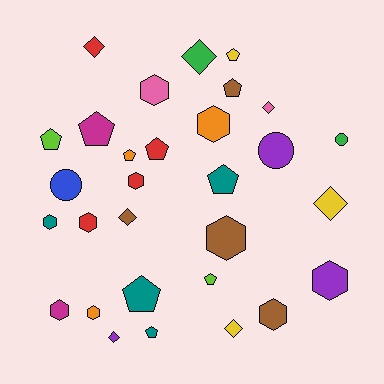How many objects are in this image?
There are 30 objects.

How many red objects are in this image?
There are 4 red objects.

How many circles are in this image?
There are 3 circles.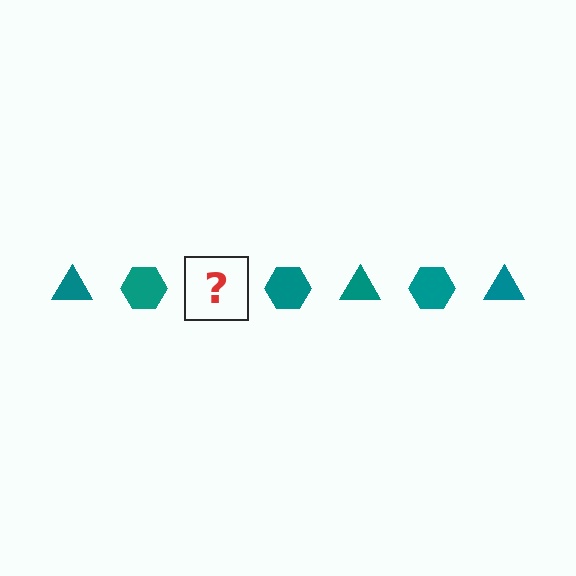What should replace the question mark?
The question mark should be replaced with a teal triangle.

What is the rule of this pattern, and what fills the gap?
The rule is that the pattern cycles through triangle, hexagon shapes in teal. The gap should be filled with a teal triangle.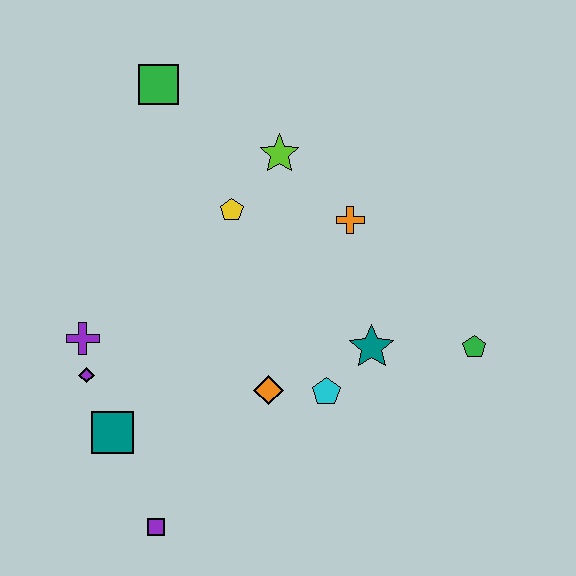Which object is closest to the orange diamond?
The cyan pentagon is closest to the orange diamond.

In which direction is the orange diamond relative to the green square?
The orange diamond is below the green square.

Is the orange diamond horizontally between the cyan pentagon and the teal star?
No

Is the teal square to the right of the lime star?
No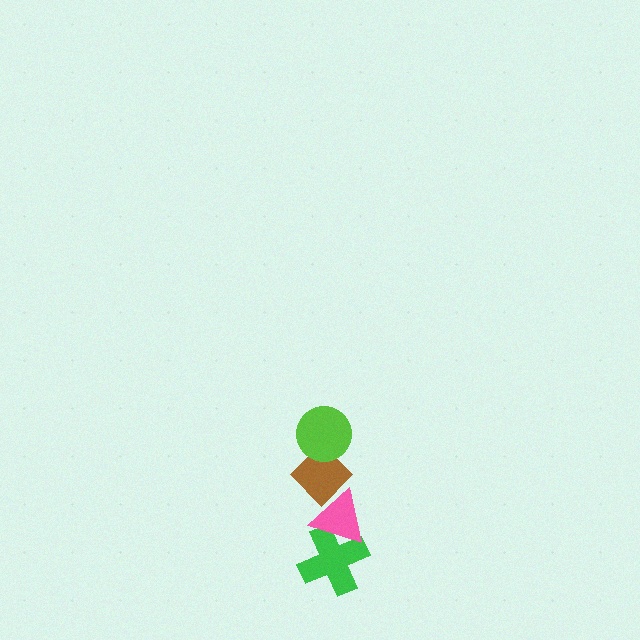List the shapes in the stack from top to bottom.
From top to bottom: the lime circle, the brown diamond, the pink triangle, the green cross.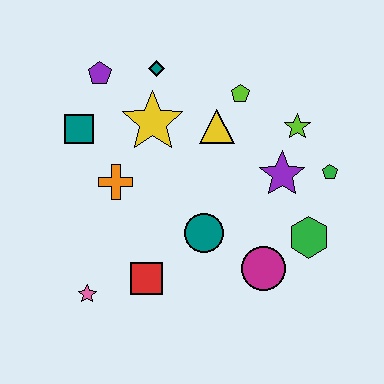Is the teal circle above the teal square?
No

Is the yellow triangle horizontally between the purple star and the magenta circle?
No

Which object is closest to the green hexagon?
The magenta circle is closest to the green hexagon.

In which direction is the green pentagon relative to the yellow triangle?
The green pentagon is to the right of the yellow triangle.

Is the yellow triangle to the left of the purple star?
Yes